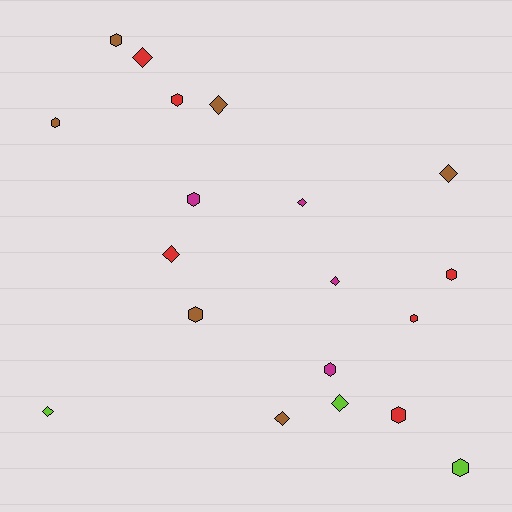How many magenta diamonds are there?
There are 2 magenta diamonds.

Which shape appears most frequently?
Hexagon, with 10 objects.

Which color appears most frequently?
Red, with 6 objects.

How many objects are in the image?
There are 19 objects.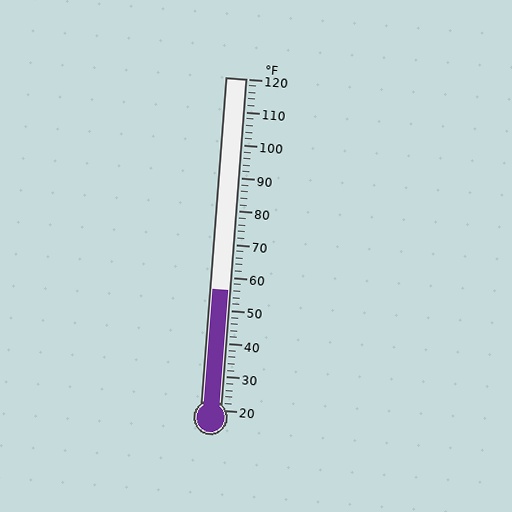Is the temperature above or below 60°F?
The temperature is below 60°F.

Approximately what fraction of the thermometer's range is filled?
The thermometer is filled to approximately 35% of its range.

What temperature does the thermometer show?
The thermometer shows approximately 56°F.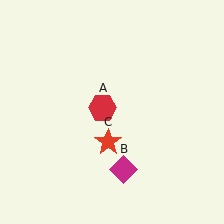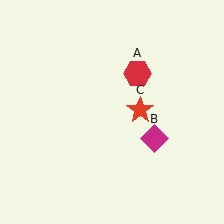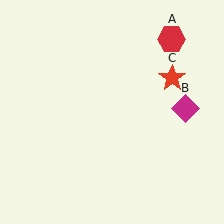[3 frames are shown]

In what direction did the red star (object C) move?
The red star (object C) moved up and to the right.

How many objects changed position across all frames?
3 objects changed position: red hexagon (object A), magenta diamond (object B), red star (object C).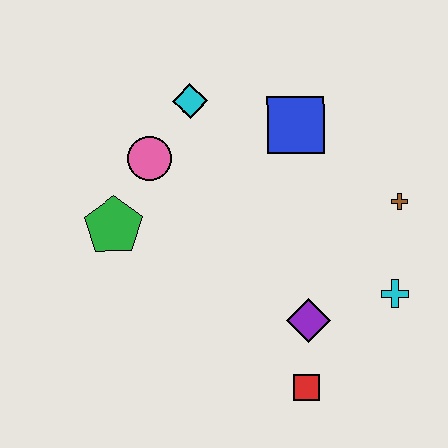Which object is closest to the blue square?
The cyan diamond is closest to the blue square.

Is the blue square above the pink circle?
Yes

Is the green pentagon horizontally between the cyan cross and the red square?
No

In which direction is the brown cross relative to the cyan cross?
The brown cross is above the cyan cross.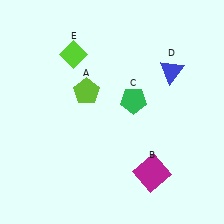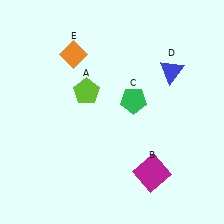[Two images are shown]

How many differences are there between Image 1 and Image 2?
There is 1 difference between the two images.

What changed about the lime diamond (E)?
In Image 1, E is lime. In Image 2, it changed to orange.